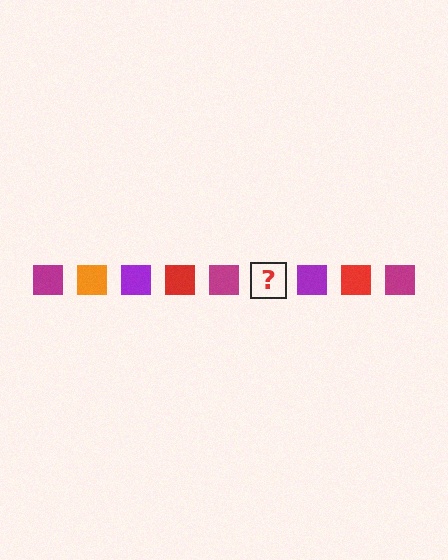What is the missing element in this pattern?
The missing element is an orange square.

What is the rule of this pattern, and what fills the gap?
The rule is that the pattern cycles through magenta, orange, purple, red squares. The gap should be filled with an orange square.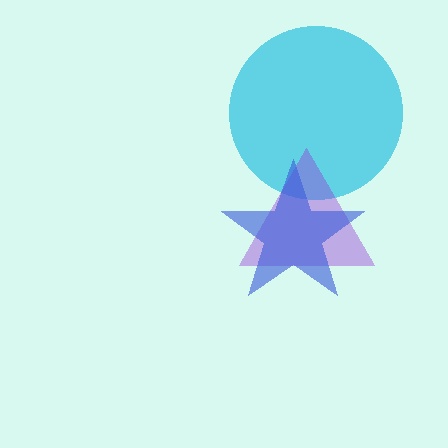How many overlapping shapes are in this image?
There are 3 overlapping shapes in the image.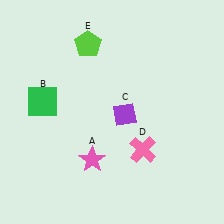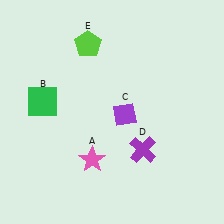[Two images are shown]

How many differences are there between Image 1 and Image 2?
There is 1 difference between the two images.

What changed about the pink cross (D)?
In Image 1, D is pink. In Image 2, it changed to purple.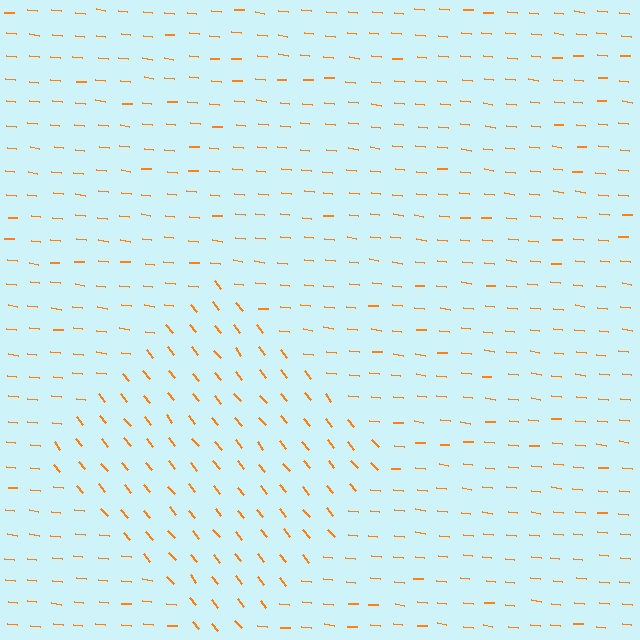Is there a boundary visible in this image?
Yes, there is a texture boundary formed by a change in line orientation.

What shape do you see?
I see a diamond.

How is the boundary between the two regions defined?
The boundary is defined purely by a change in line orientation (approximately 45 degrees difference). All lines are the same color and thickness.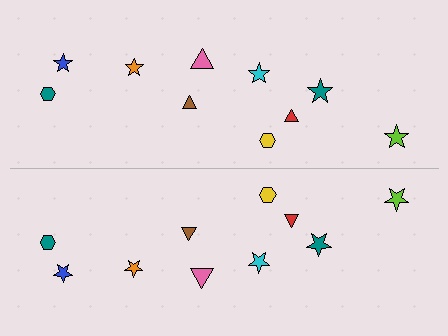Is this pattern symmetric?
Yes, this pattern has bilateral (reflection) symmetry.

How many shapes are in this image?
There are 20 shapes in this image.